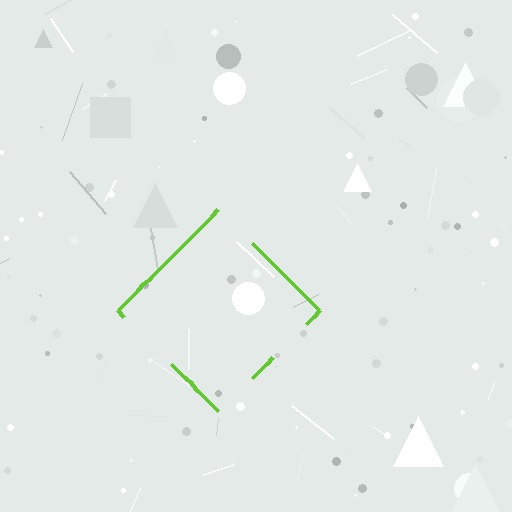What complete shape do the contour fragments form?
The contour fragments form a diamond.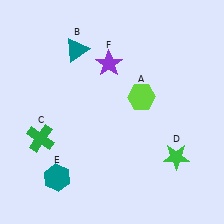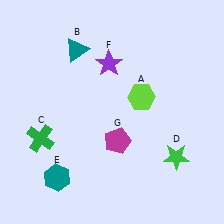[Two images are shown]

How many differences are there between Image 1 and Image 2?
There is 1 difference between the two images.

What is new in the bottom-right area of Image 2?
A magenta pentagon (G) was added in the bottom-right area of Image 2.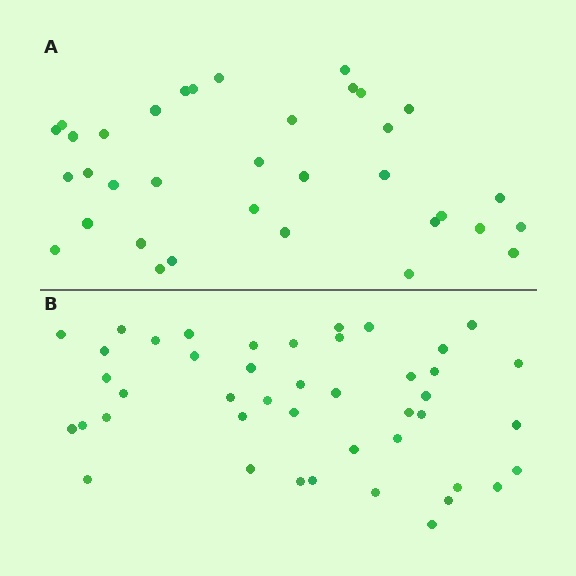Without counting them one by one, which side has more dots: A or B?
Region B (the bottom region) has more dots.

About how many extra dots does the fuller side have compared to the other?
Region B has roughly 8 or so more dots than region A.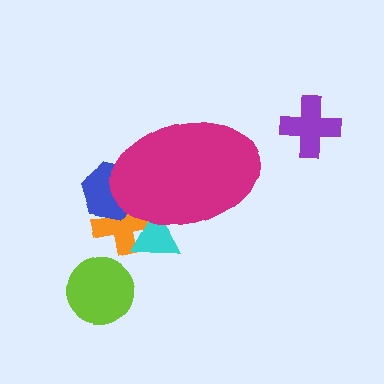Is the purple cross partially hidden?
No, the purple cross is fully visible.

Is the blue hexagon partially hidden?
Yes, the blue hexagon is partially hidden behind the magenta ellipse.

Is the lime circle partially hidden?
No, the lime circle is fully visible.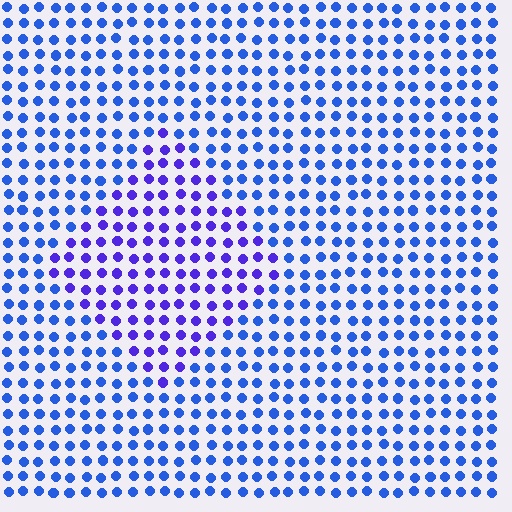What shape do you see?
I see a diamond.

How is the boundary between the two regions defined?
The boundary is defined purely by a slight shift in hue (about 31 degrees). Spacing, size, and orientation are identical on both sides.